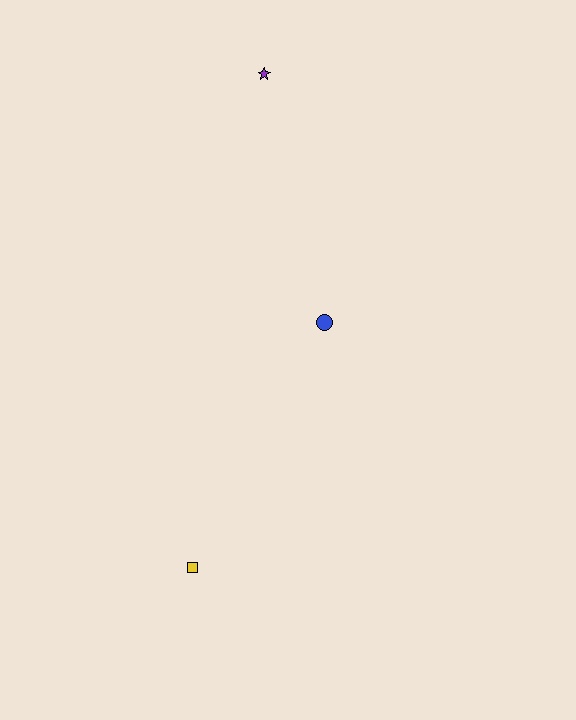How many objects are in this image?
There are 3 objects.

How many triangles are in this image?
There are no triangles.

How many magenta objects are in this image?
There are no magenta objects.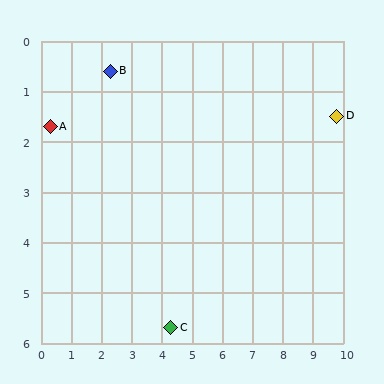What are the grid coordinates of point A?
Point A is at approximately (0.3, 1.7).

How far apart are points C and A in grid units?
Points C and A are about 5.7 grid units apart.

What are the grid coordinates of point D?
Point D is at approximately (9.8, 1.5).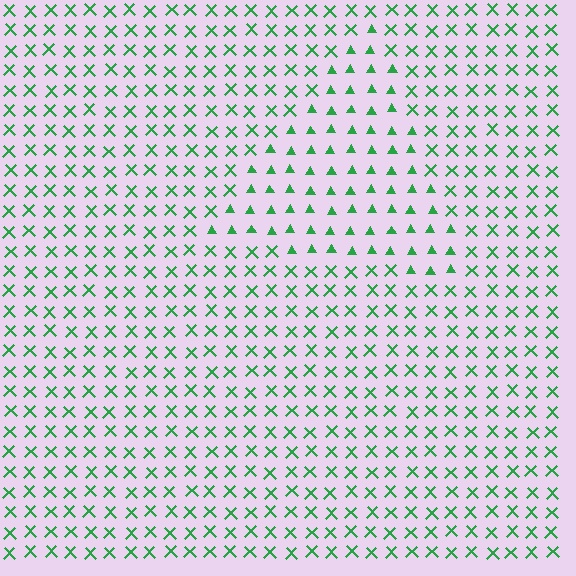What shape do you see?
I see a triangle.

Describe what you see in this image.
The image is filled with small green elements arranged in a uniform grid. A triangle-shaped region contains triangles, while the surrounding area contains X marks. The boundary is defined purely by the change in element shape.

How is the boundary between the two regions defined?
The boundary is defined by a change in element shape: triangles inside vs. X marks outside. All elements share the same color and spacing.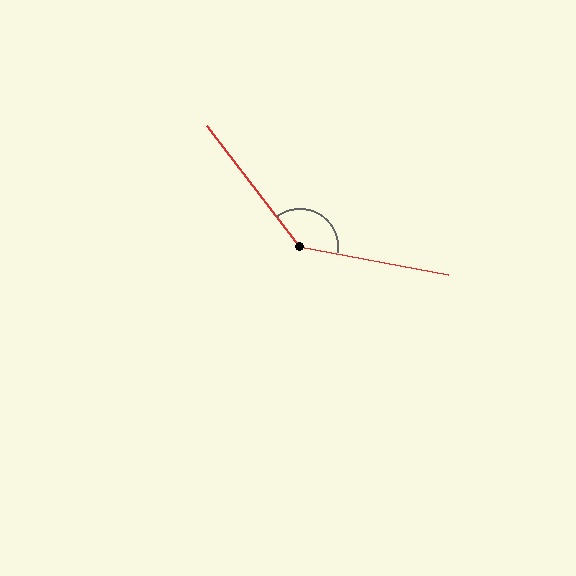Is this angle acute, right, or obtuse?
It is obtuse.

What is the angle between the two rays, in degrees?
Approximately 138 degrees.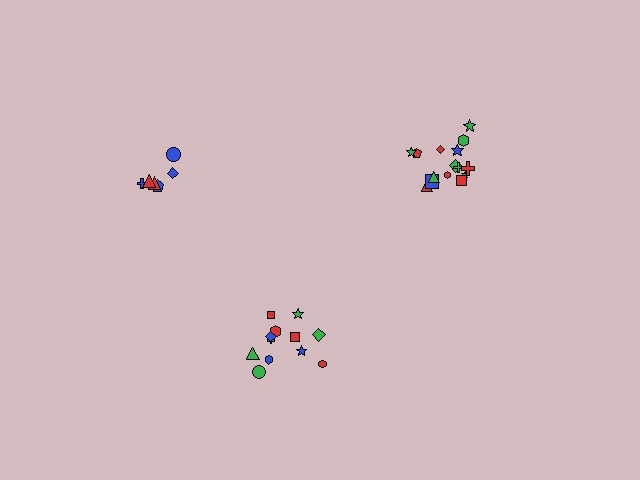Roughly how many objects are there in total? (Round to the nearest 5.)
Roughly 35 objects in total.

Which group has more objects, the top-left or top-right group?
The top-right group.